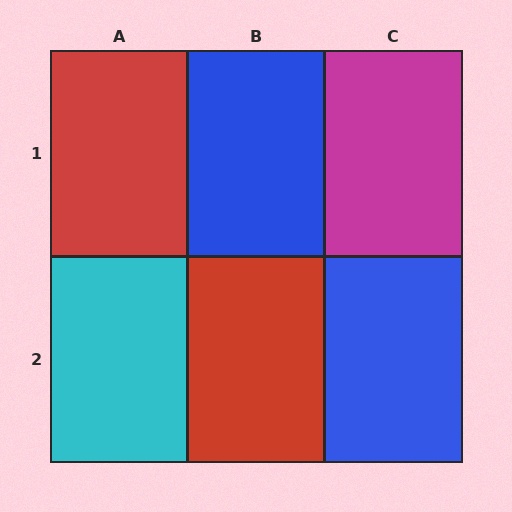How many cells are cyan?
1 cell is cyan.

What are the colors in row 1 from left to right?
Red, blue, magenta.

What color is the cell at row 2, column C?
Blue.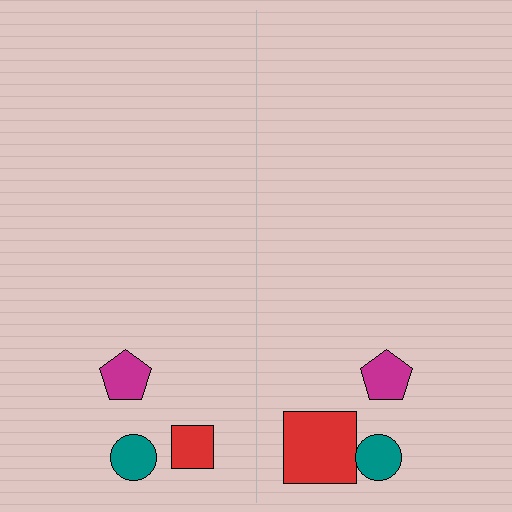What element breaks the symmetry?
The red square on the right side has a different size than its mirror counterpart.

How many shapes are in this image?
There are 6 shapes in this image.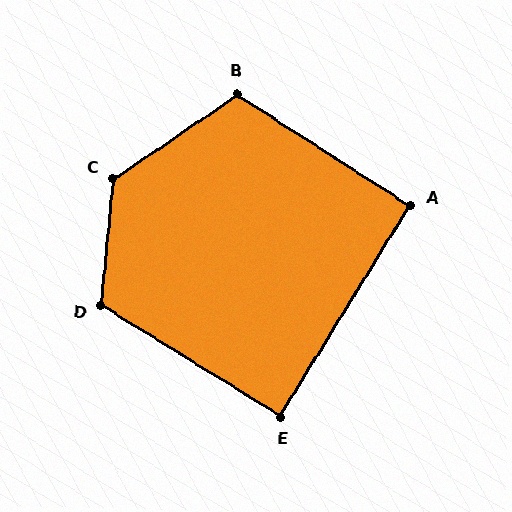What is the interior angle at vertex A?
Approximately 91 degrees (approximately right).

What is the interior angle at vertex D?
Approximately 117 degrees (obtuse).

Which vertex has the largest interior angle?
C, at approximately 129 degrees.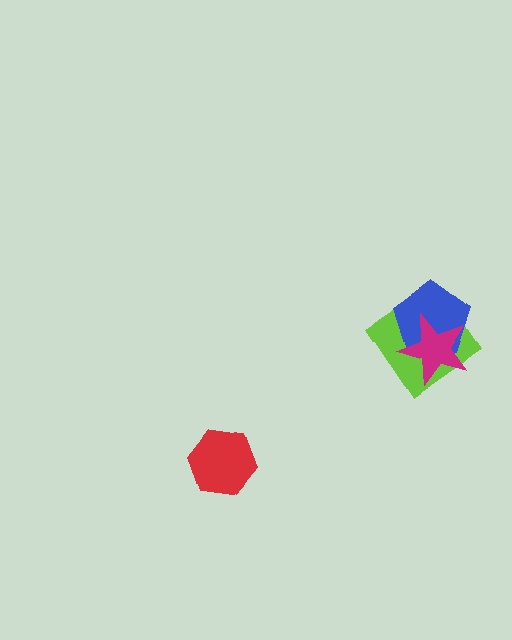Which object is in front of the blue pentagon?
The magenta star is in front of the blue pentagon.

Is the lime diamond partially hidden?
Yes, it is partially covered by another shape.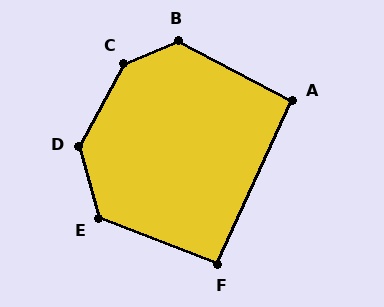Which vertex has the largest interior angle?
C, at approximately 140 degrees.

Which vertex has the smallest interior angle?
A, at approximately 93 degrees.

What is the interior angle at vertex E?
Approximately 127 degrees (obtuse).